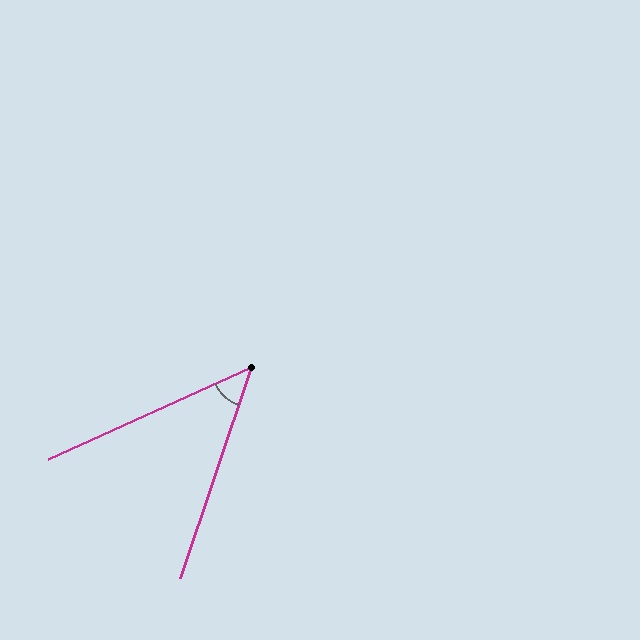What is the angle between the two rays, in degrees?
Approximately 47 degrees.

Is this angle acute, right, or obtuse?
It is acute.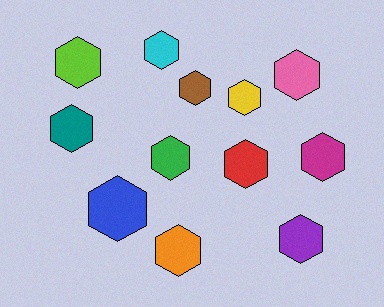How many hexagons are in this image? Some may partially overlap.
There are 12 hexagons.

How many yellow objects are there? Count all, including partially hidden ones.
There is 1 yellow object.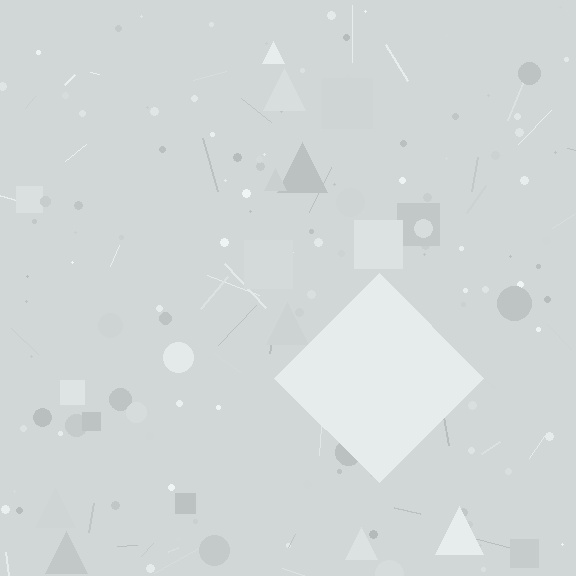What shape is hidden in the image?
A diamond is hidden in the image.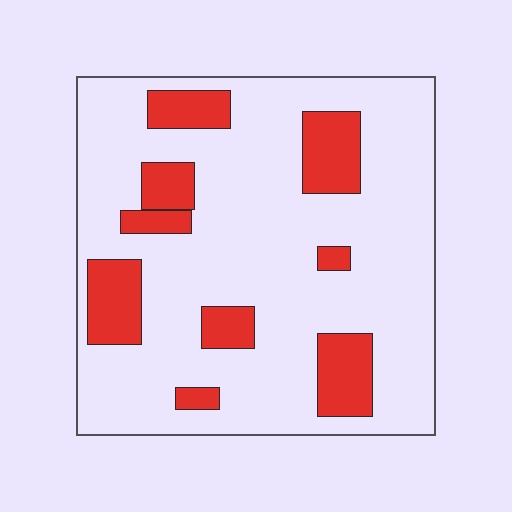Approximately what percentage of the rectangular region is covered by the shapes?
Approximately 20%.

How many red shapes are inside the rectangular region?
9.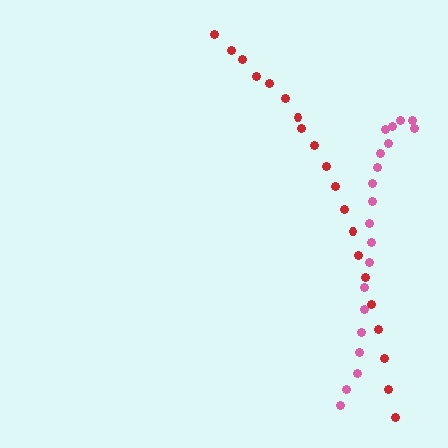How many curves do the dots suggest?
There are 2 distinct paths.